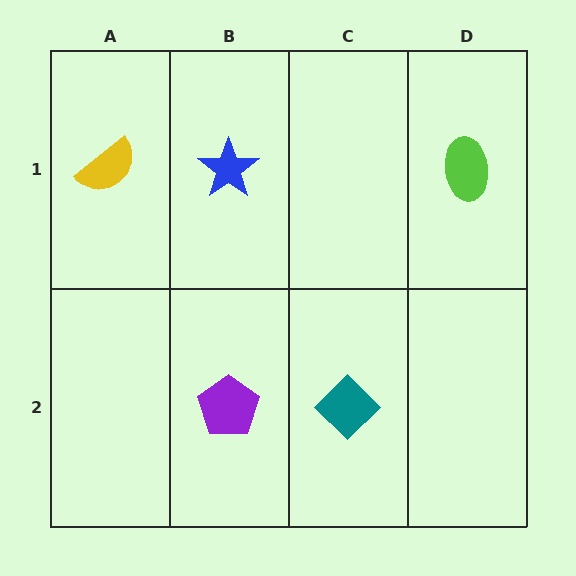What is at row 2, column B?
A purple pentagon.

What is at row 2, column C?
A teal diamond.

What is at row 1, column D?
A lime ellipse.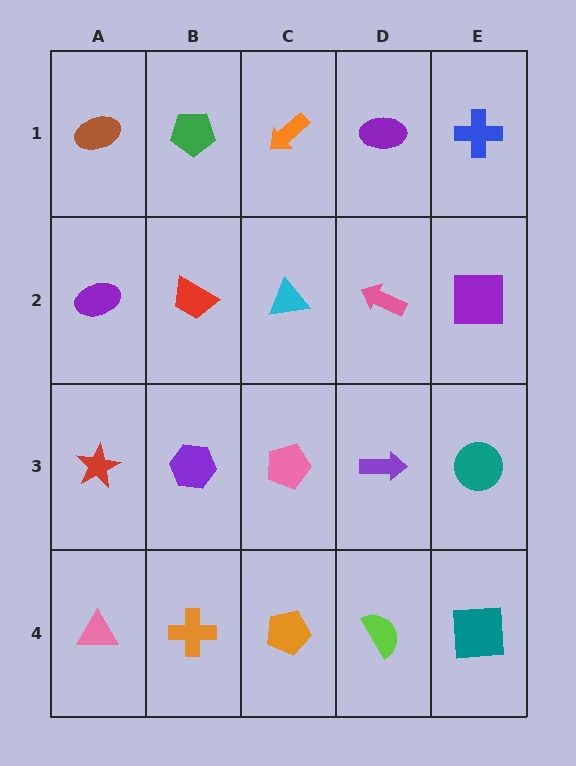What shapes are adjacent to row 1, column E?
A purple square (row 2, column E), a purple ellipse (row 1, column D).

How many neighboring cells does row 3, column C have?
4.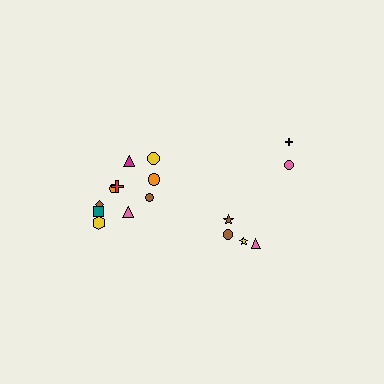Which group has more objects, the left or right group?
The left group.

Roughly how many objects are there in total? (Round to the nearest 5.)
Roughly 15 objects in total.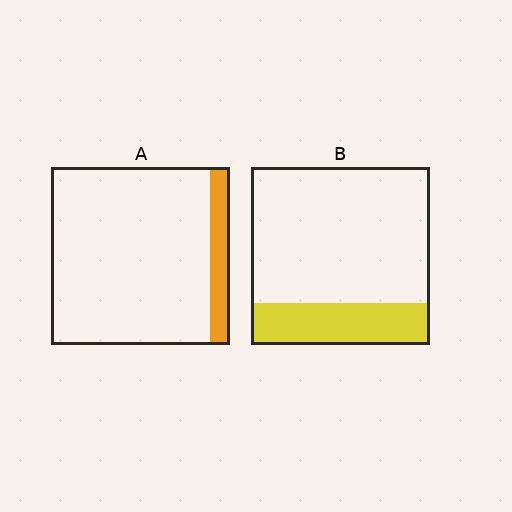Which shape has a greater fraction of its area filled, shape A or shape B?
Shape B.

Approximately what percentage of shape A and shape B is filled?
A is approximately 10% and B is approximately 25%.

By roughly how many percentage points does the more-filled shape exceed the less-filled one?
By roughly 10 percentage points (B over A).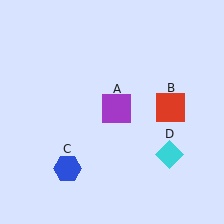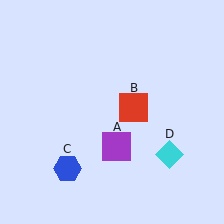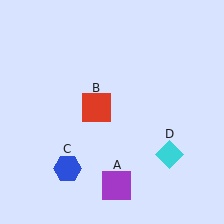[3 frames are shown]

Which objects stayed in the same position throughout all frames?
Blue hexagon (object C) and cyan diamond (object D) remained stationary.